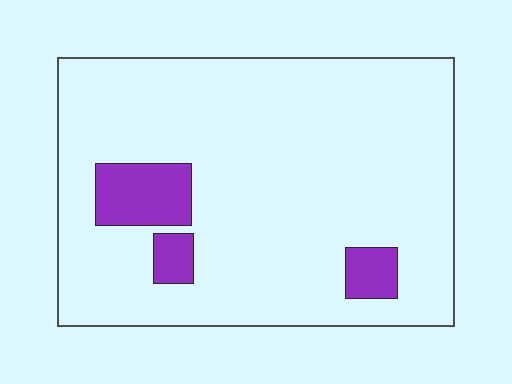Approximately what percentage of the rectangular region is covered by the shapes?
Approximately 10%.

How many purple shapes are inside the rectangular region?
3.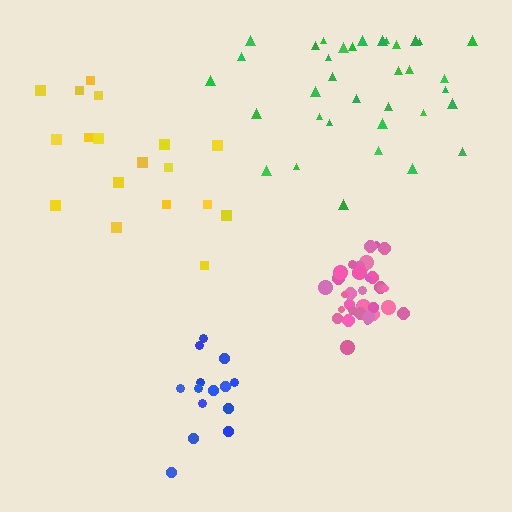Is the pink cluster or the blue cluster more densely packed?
Pink.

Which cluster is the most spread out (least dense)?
Yellow.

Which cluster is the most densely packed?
Pink.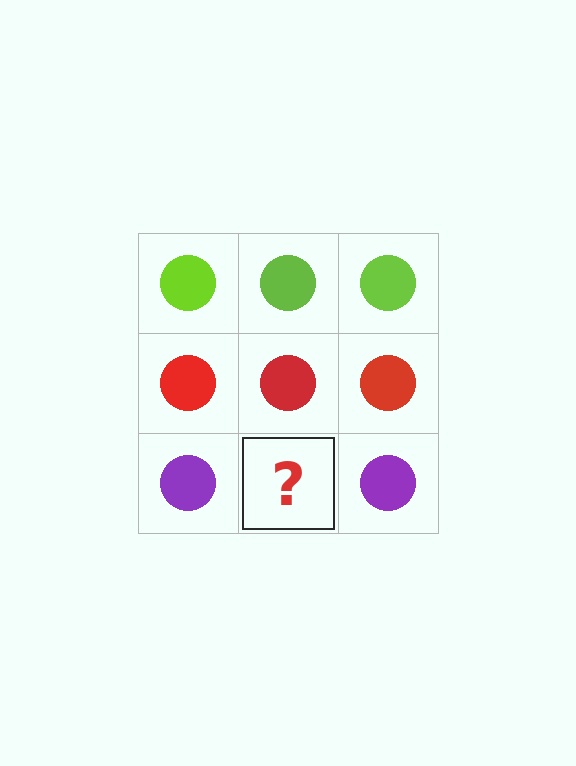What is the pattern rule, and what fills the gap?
The rule is that each row has a consistent color. The gap should be filled with a purple circle.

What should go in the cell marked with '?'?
The missing cell should contain a purple circle.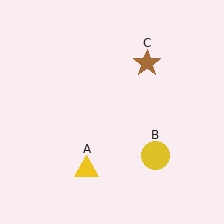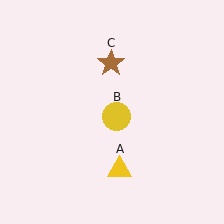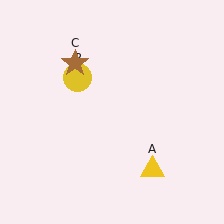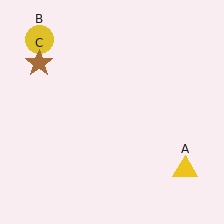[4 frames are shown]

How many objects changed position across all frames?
3 objects changed position: yellow triangle (object A), yellow circle (object B), brown star (object C).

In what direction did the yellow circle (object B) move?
The yellow circle (object B) moved up and to the left.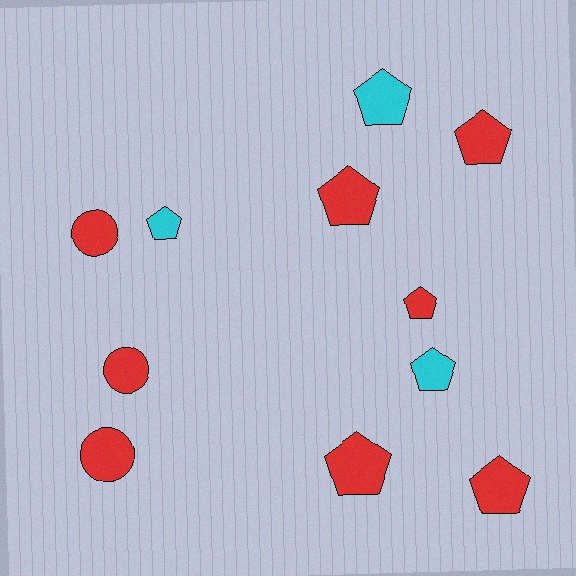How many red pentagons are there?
There are 5 red pentagons.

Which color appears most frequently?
Red, with 8 objects.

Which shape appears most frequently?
Pentagon, with 8 objects.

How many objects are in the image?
There are 11 objects.